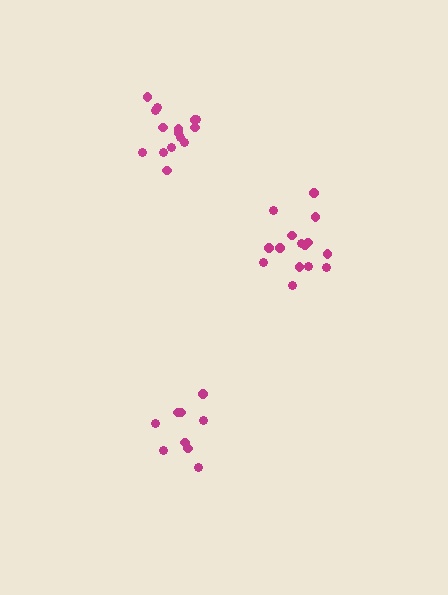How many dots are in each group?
Group 1: 15 dots, Group 2: 9 dots, Group 3: 15 dots (39 total).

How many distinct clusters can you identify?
There are 3 distinct clusters.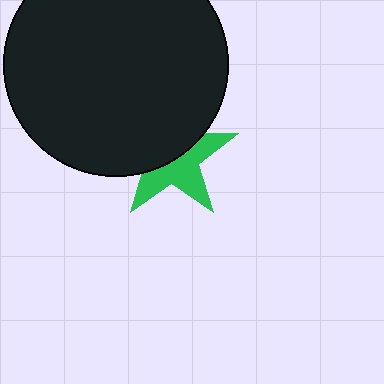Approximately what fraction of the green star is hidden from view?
Roughly 51% of the green star is hidden behind the black circle.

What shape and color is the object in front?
The object in front is a black circle.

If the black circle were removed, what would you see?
You would see the complete green star.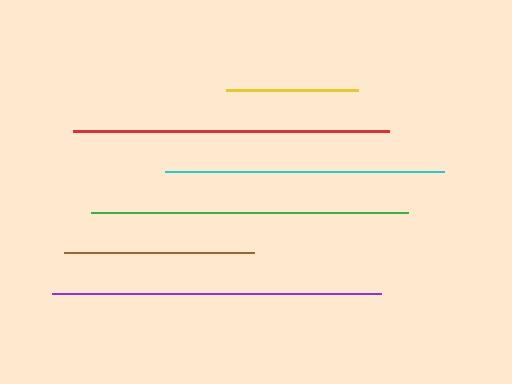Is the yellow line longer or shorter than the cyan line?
The cyan line is longer than the yellow line.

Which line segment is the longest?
The purple line is the longest at approximately 329 pixels.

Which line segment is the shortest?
The yellow line is the shortest at approximately 132 pixels.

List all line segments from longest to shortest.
From longest to shortest: purple, green, red, cyan, brown, yellow.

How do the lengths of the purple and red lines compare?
The purple and red lines are approximately the same length.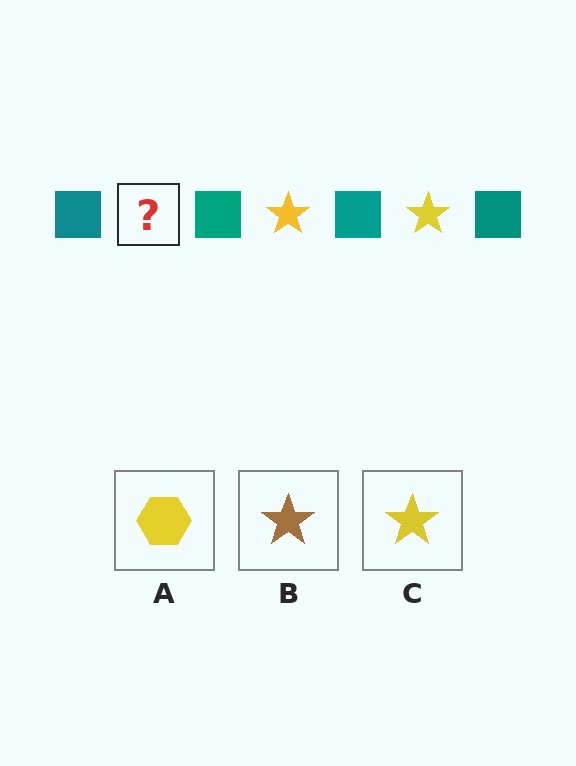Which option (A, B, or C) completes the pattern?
C.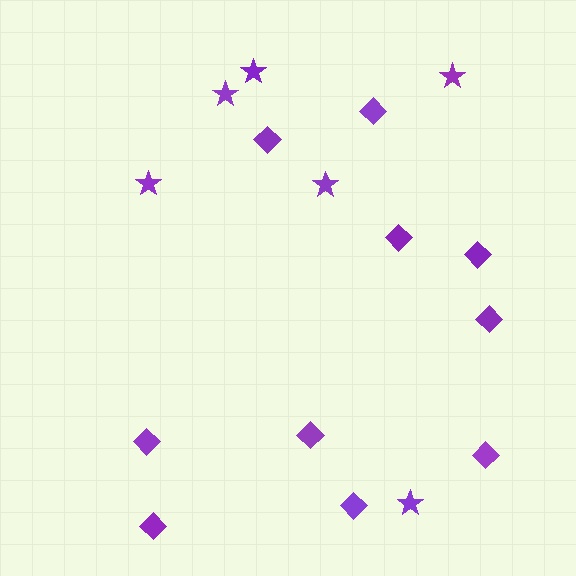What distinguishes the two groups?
There are 2 groups: one group of diamonds (10) and one group of stars (6).